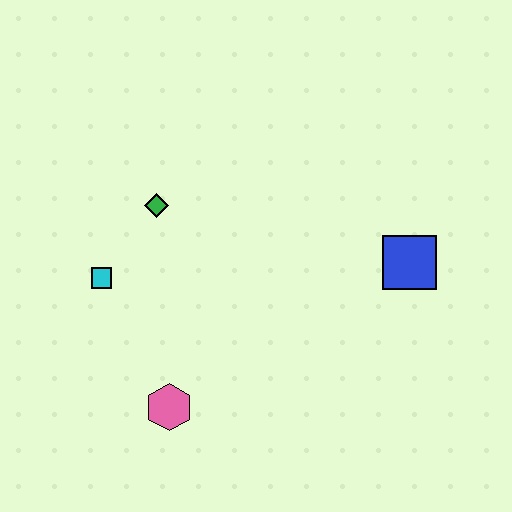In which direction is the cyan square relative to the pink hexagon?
The cyan square is above the pink hexagon.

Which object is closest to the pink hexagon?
The cyan square is closest to the pink hexagon.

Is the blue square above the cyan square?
Yes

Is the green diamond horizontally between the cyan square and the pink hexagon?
Yes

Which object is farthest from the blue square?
The cyan square is farthest from the blue square.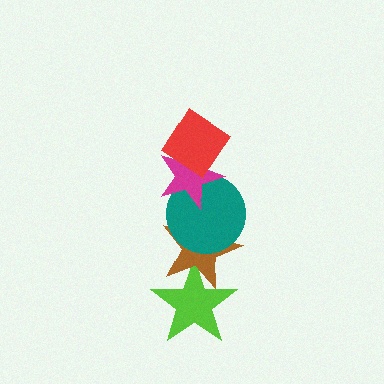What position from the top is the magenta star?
The magenta star is 2nd from the top.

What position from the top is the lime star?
The lime star is 5th from the top.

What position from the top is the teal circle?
The teal circle is 3rd from the top.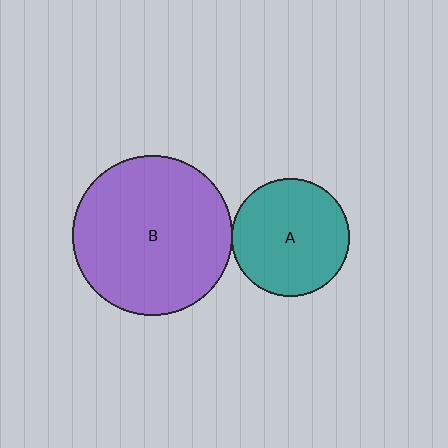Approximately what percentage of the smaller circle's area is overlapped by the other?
Approximately 5%.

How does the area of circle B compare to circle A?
Approximately 1.8 times.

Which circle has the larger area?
Circle B (purple).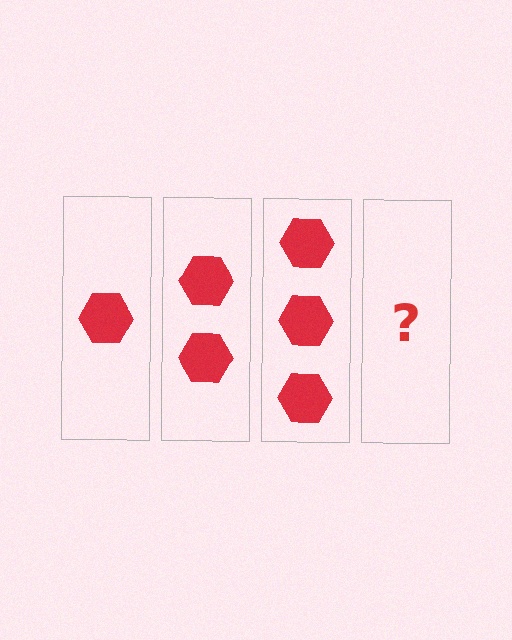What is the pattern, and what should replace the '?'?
The pattern is that each step adds one more hexagon. The '?' should be 4 hexagons.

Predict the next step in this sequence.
The next step is 4 hexagons.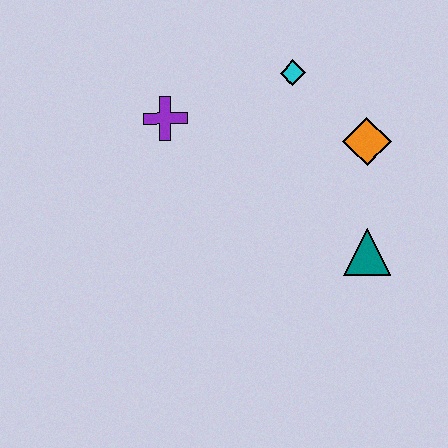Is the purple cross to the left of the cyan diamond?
Yes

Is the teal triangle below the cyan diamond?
Yes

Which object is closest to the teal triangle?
The orange diamond is closest to the teal triangle.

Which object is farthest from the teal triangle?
The purple cross is farthest from the teal triangle.